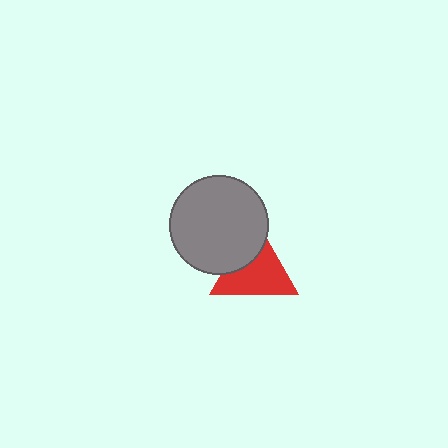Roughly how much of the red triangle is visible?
Most of it is visible (roughly 68%).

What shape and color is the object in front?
The object in front is a gray circle.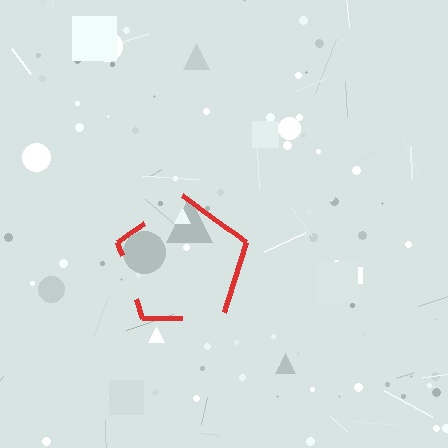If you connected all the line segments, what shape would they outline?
They would outline a pentagon.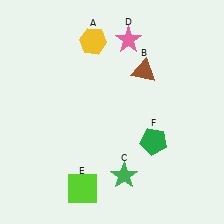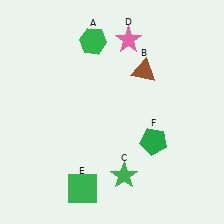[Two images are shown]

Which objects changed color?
A changed from yellow to green. E changed from lime to green.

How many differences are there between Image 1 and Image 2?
There are 2 differences between the two images.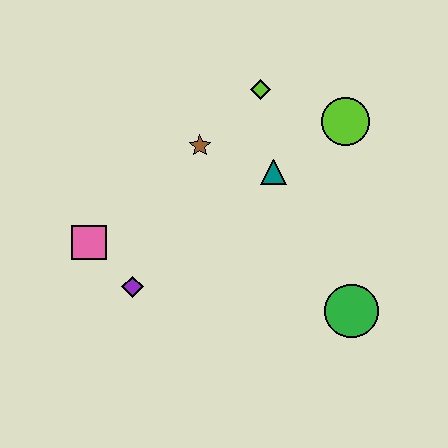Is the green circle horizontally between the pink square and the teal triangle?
No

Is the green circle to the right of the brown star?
Yes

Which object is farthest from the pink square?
The lime circle is farthest from the pink square.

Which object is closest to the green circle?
The teal triangle is closest to the green circle.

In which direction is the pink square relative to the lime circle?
The pink square is to the left of the lime circle.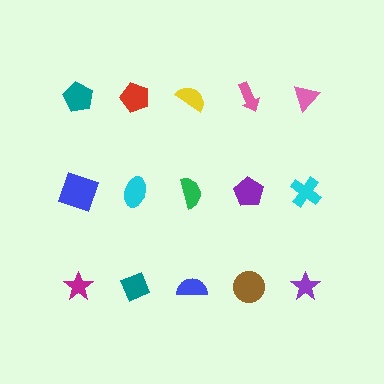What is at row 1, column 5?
A pink triangle.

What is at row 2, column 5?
A cyan cross.